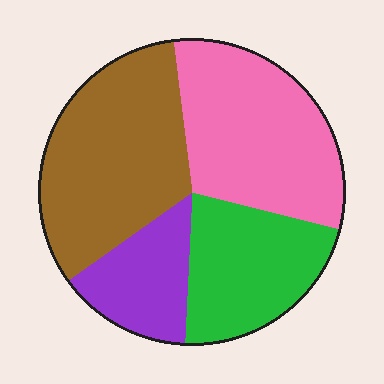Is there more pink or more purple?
Pink.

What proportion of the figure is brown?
Brown covers 33% of the figure.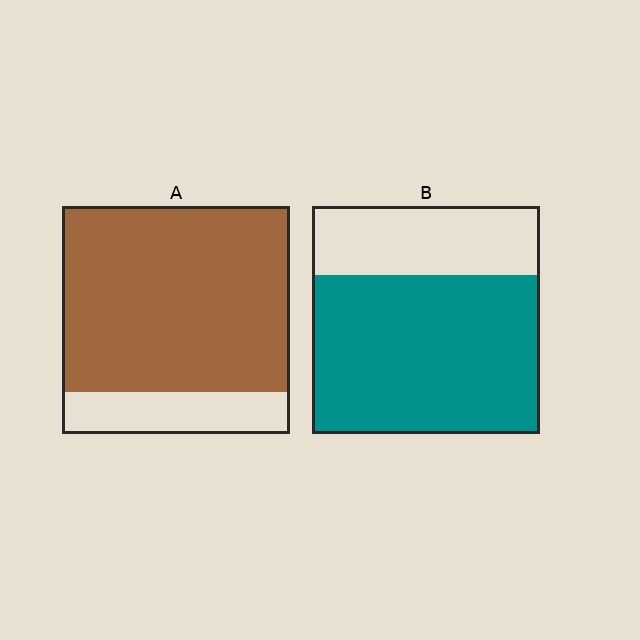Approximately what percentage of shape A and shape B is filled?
A is approximately 80% and B is approximately 70%.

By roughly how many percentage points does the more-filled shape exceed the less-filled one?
By roughly 10 percentage points (A over B).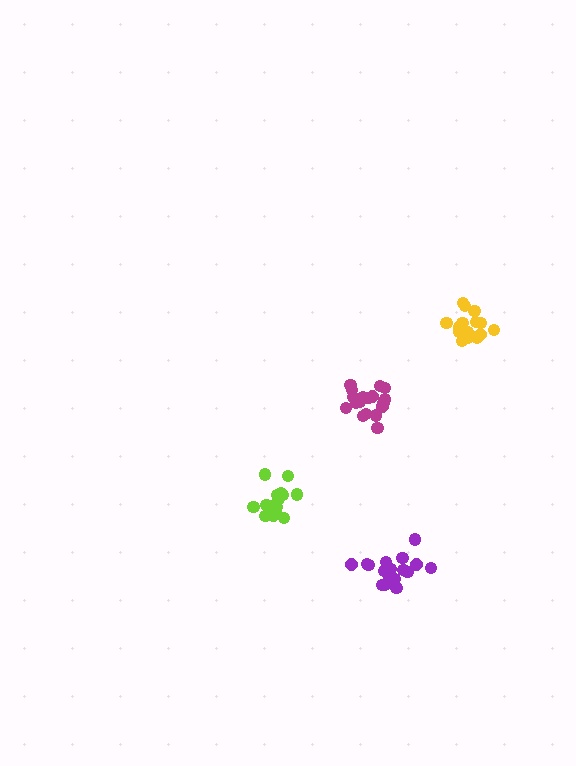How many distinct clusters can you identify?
There are 4 distinct clusters.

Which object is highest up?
The yellow cluster is topmost.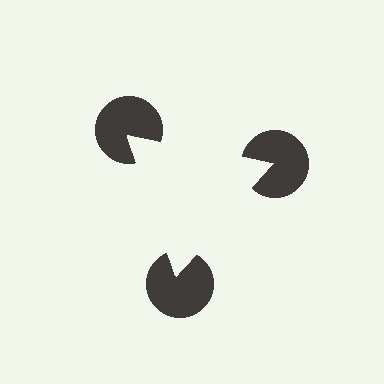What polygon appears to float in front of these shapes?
An illusory triangle — its edges are inferred from the aligned wedge cuts in the pac-man discs, not physically drawn.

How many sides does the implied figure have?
3 sides.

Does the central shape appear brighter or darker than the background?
It typically appears slightly brighter than the background, even though no actual brightness change is drawn.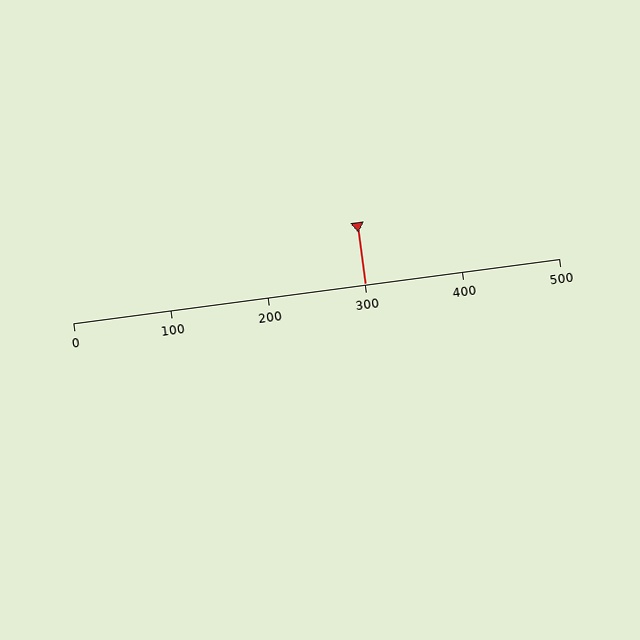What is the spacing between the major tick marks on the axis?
The major ticks are spaced 100 apart.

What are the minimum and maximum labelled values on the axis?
The axis runs from 0 to 500.